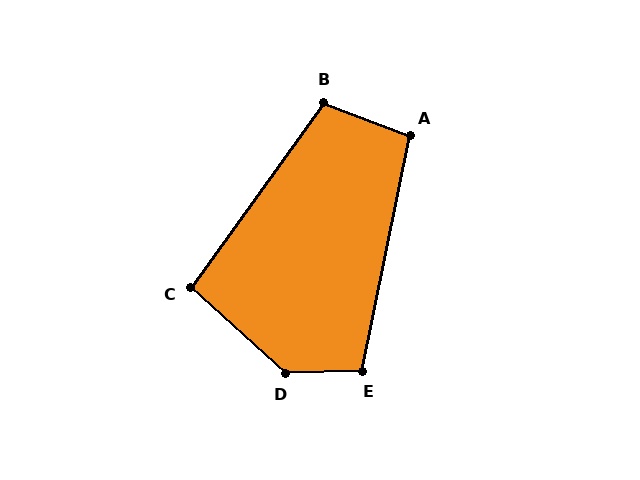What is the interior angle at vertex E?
Approximately 103 degrees (obtuse).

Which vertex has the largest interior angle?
D, at approximately 136 degrees.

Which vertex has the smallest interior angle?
C, at approximately 97 degrees.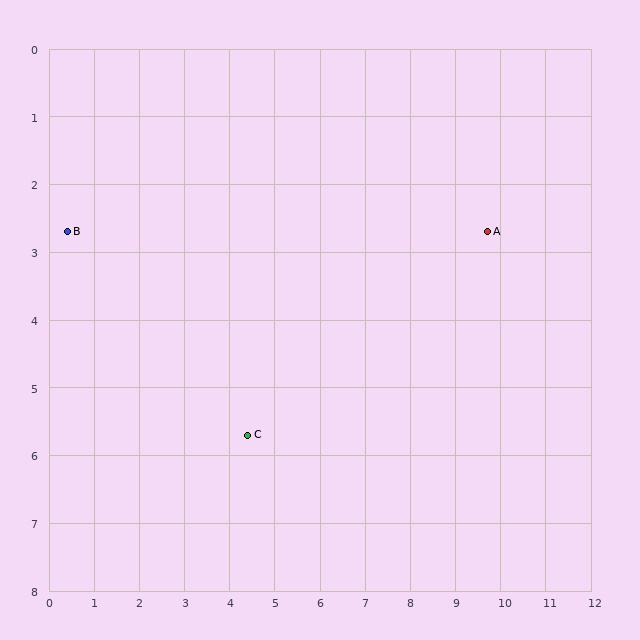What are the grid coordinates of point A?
Point A is at approximately (9.7, 2.7).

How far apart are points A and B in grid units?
Points A and B are about 9.3 grid units apart.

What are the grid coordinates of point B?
Point B is at approximately (0.4, 2.7).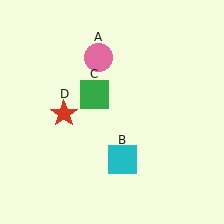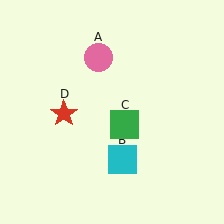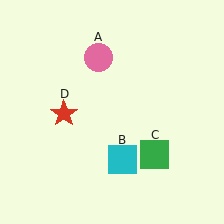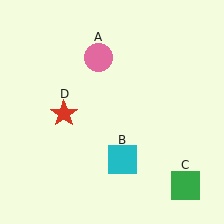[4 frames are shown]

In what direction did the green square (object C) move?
The green square (object C) moved down and to the right.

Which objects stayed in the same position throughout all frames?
Pink circle (object A) and cyan square (object B) and red star (object D) remained stationary.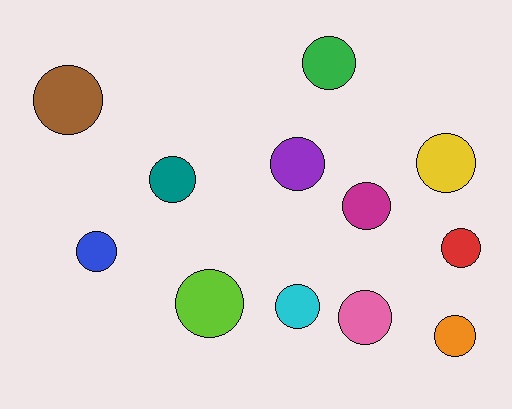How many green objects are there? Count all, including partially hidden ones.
There is 1 green object.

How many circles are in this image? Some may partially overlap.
There are 12 circles.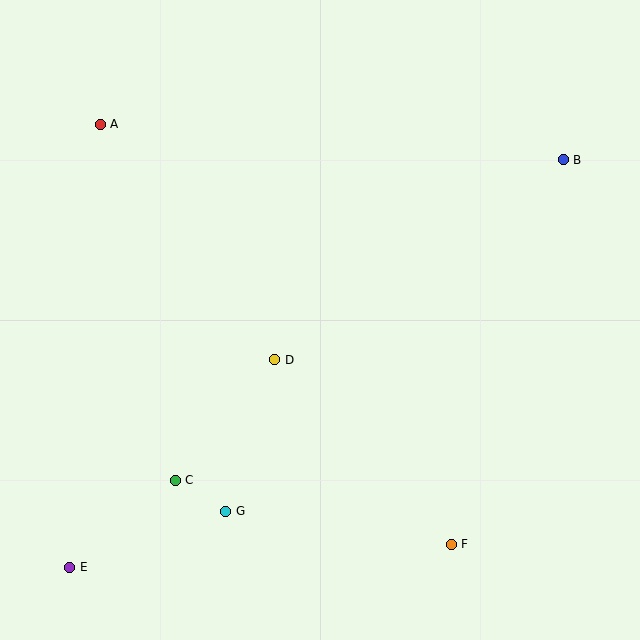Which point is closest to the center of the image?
Point D at (275, 360) is closest to the center.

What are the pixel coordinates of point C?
Point C is at (175, 480).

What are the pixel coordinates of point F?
Point F is at (451, 544).